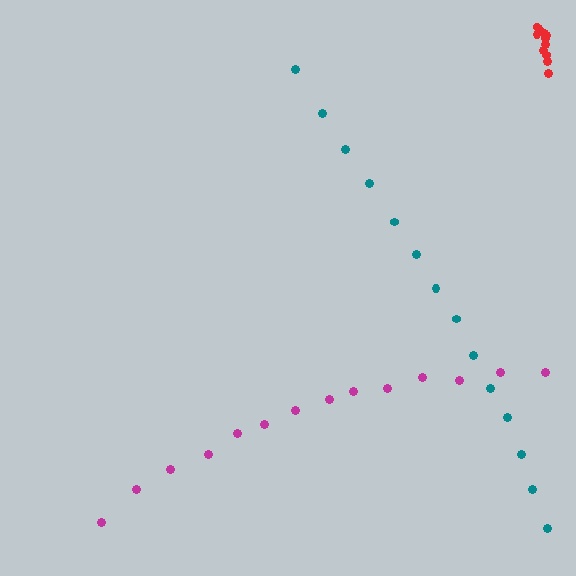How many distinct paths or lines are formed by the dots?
There are 3 distinct paths.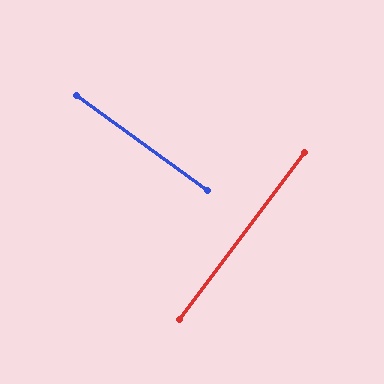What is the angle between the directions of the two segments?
Approximately 89 degrees.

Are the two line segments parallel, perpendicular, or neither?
Perpendicular — they meet at approximately 89°.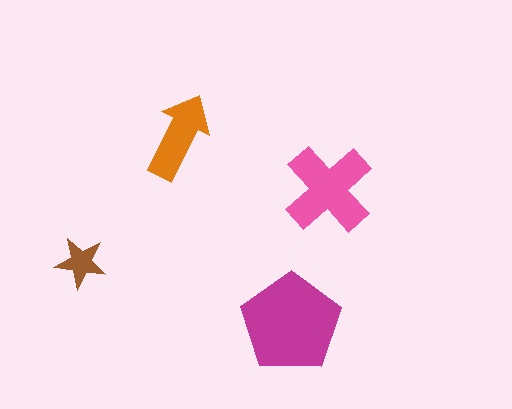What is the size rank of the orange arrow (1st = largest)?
3rd.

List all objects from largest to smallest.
The magenta pentagon, the pink cross, the orange arrow, the brown star.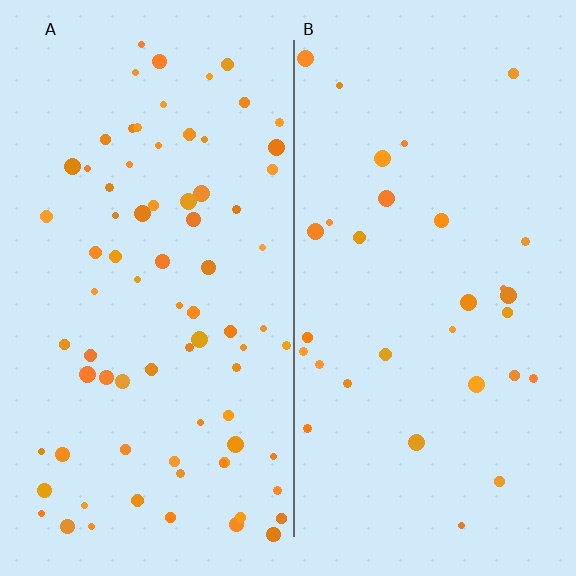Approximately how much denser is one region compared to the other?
Approximately 2.5× — region A over region B.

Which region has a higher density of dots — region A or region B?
A (the left).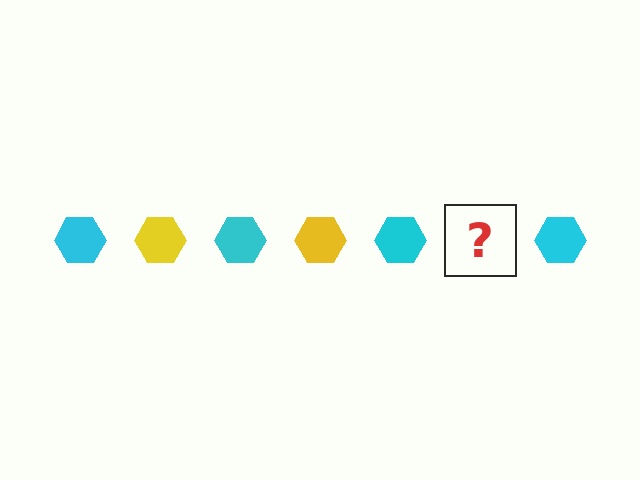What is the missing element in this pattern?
The missing element is a yellow hexagon.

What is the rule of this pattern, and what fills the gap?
The rule is that the pattern cycles through cyan, yellow hexagons. The gap should be filled with a yellow hexagon.